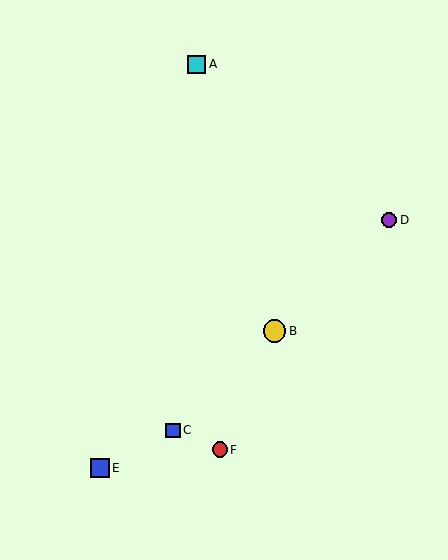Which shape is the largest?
The yellow circle (labeled B) is the largest.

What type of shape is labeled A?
Shape A is a cyan square.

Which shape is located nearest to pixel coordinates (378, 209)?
The purple circle (labeled D) at (389, 220) is nearest to that location.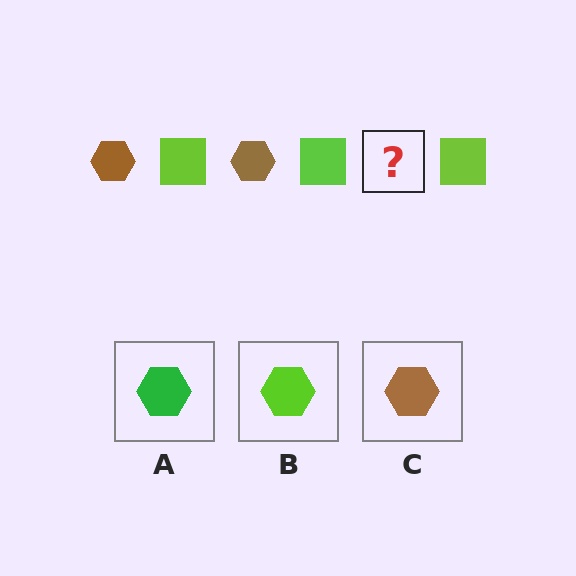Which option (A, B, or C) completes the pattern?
C.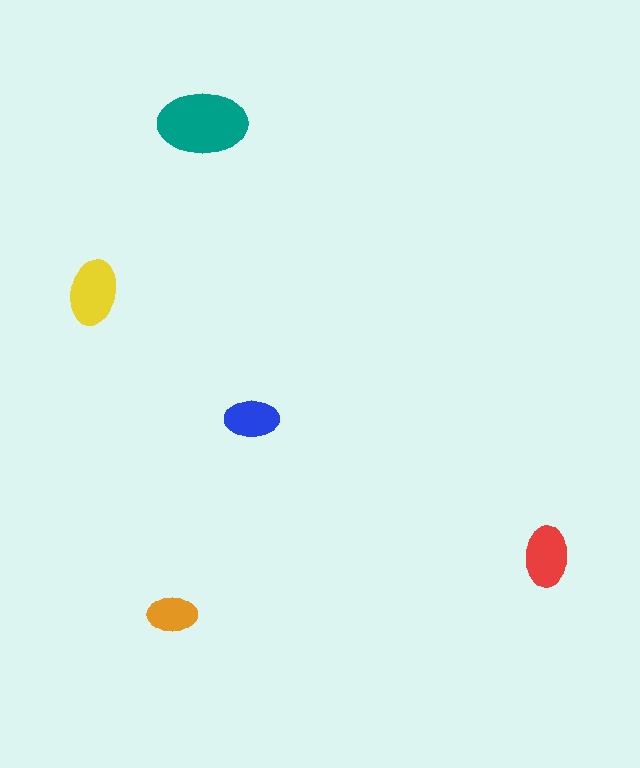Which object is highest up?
The teal ellipse is topmost.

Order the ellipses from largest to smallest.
the teal one, the yellow one, the red one, the blue one, the orange one.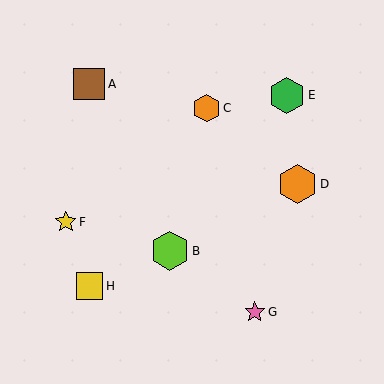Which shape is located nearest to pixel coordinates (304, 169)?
The orange hexagon (labeled D) at (297, 184) is nearest to that location.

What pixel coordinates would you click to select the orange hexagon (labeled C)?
Click at (206, 108) to select the orange hexagon C.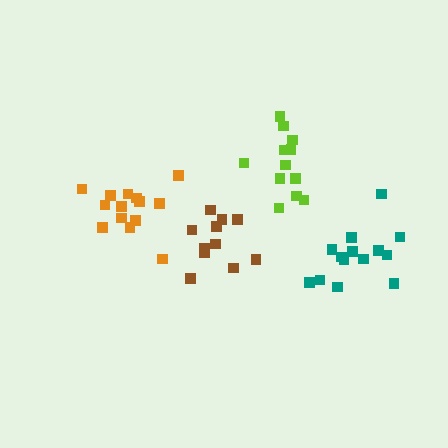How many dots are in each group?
Group 1: 12 dots, Group 2: 14 dots, Group 3: 15 dots, Group 4: 12 dots (53 total).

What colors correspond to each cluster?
The clusters are colored: brown, teal, orange, lime.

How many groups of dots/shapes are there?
There are 4 groups.